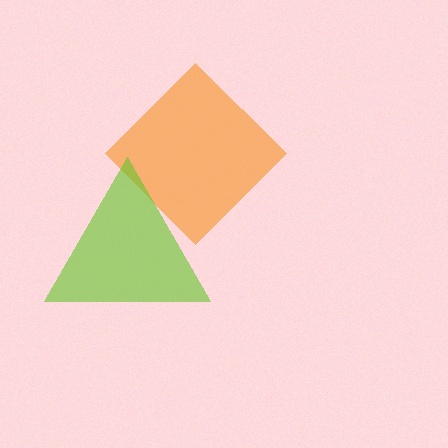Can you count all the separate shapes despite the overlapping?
Yes, there are 2 separate shapes.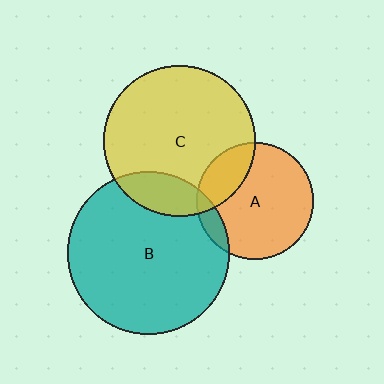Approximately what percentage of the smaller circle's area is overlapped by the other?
Approximately 15%.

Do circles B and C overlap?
Yes.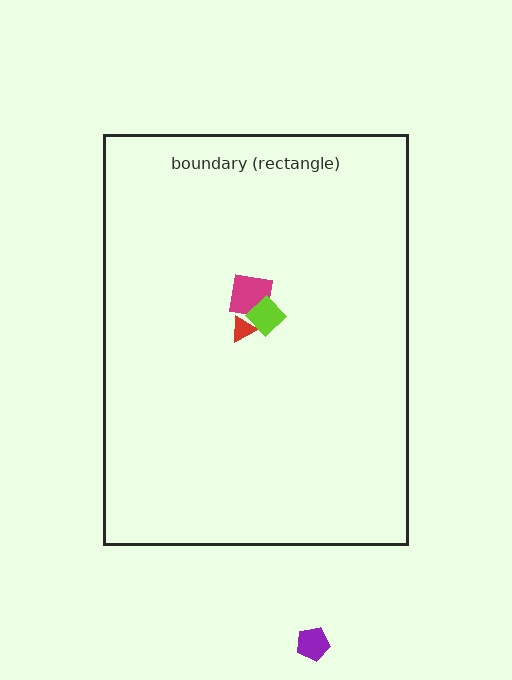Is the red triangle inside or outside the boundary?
Inside.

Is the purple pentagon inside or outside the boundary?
Outside.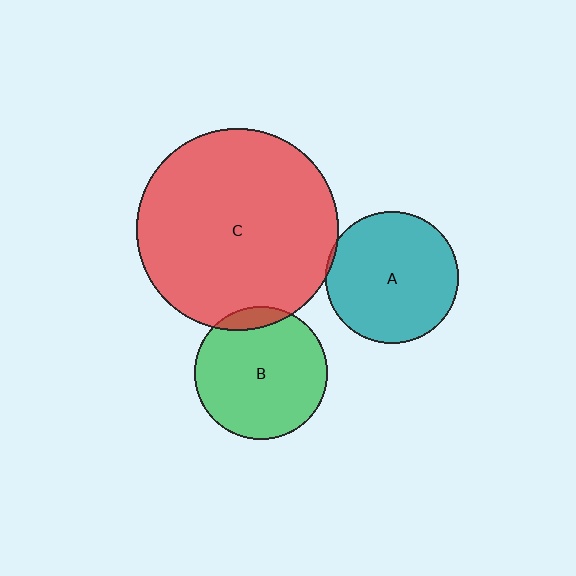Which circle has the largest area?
Circle C (red).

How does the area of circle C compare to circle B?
Approximately 2.3 times.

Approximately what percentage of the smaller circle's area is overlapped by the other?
Approximately 10%.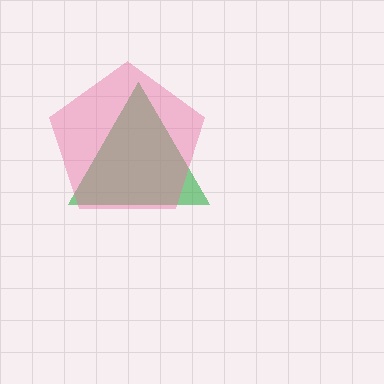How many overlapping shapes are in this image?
There are 2 overlapping shapes in the image.